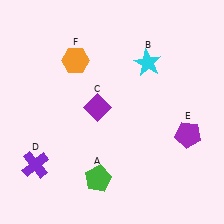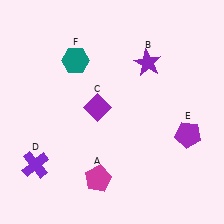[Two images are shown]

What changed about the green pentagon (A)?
In Image 1, A is green. In Image 2, it changed to magenta.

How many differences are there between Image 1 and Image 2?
There are 3 differences between the two images.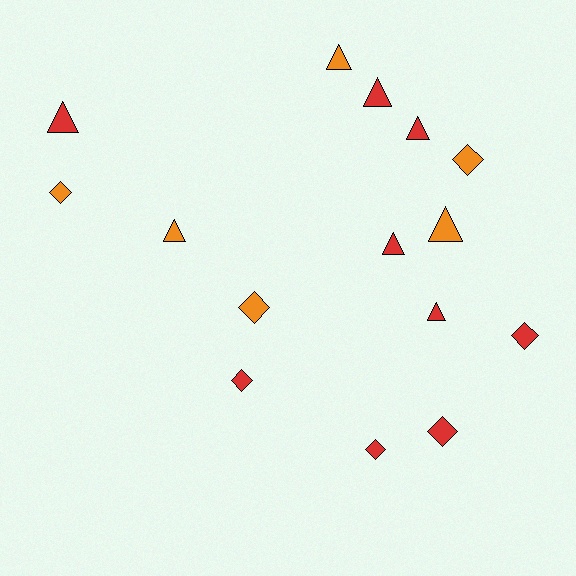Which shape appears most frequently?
Triangle, with 8 objects.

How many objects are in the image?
There are 15 objects.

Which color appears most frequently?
Red, with 9 objects.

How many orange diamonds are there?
There are 3 orange diamonds.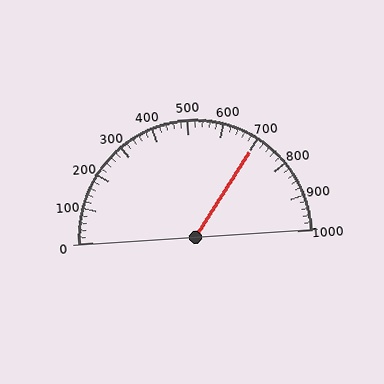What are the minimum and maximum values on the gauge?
The gauge ranges from 0 to 1000.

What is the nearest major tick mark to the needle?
The nearest major tick mark is 700.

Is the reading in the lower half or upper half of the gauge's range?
The reading is in the upper half of the range (0 to 1000).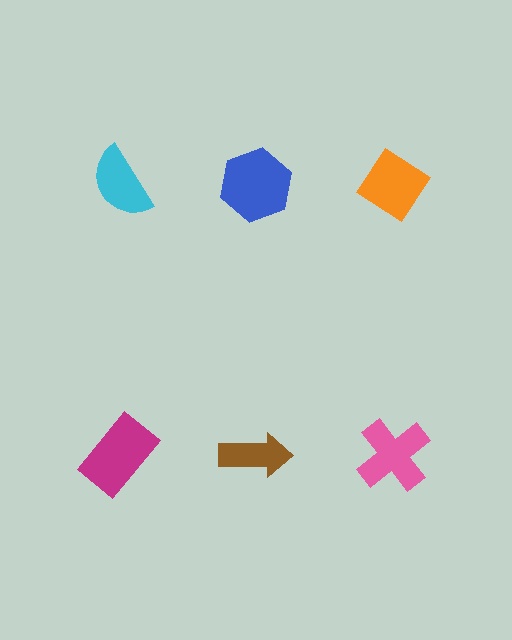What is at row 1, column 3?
An orange diamond.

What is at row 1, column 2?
A blue hexagon.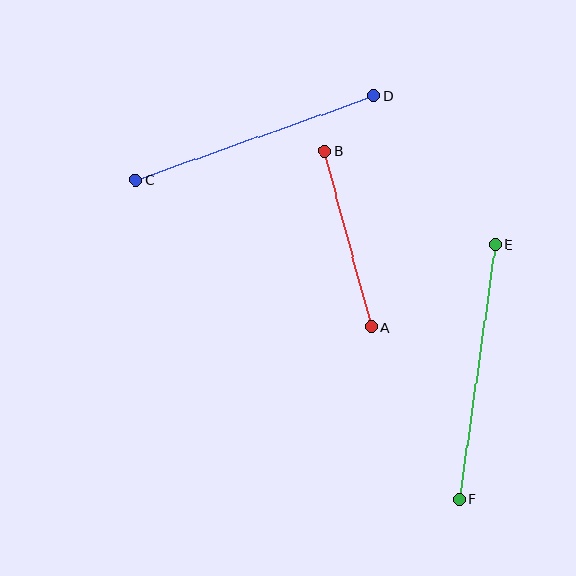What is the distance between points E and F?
The distance is approximately 257 pixels.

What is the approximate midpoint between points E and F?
The midpoint is at approximately (477, 372) pixels.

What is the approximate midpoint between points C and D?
The midpoint is at approximately (255, 137) pixels.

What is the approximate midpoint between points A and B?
The midpoint is at approximately (348, 239) pixels.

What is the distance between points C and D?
The distance is approximately 253 pixels.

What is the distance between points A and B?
The distance is approximately 182 pixels.